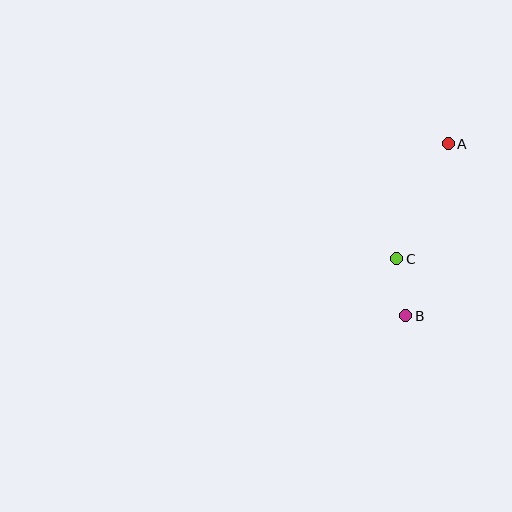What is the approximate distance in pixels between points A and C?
The distance between A and C is approximately 126 pixels.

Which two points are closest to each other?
Points B and C are closest to each other.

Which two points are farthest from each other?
Points A and B are farthest from each other.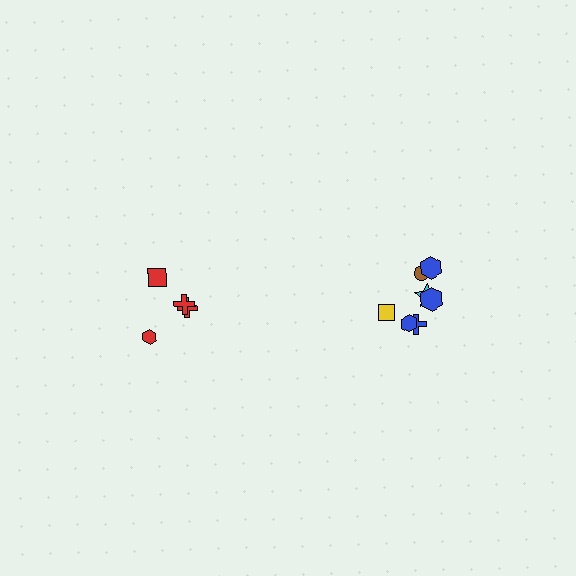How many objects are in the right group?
There are 7 objects.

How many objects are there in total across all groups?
There are 11 objects.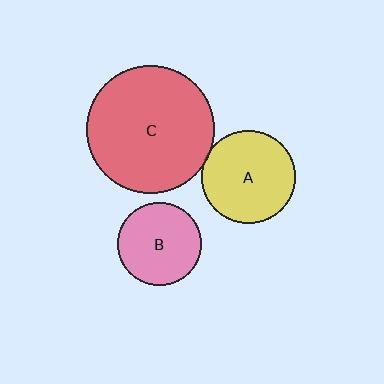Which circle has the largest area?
Circle C (red).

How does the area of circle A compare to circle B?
Approximately 1.3 times.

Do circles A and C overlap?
Yes.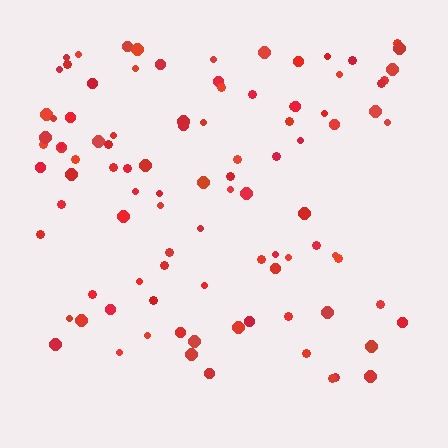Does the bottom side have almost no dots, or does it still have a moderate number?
Still a moderate number, just noticeably fewer than the top.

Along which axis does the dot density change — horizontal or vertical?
Vertical.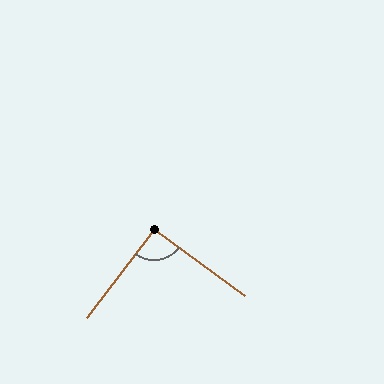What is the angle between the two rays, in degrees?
Approximately 91 degrees.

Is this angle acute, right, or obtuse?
It is approximately a right angle.